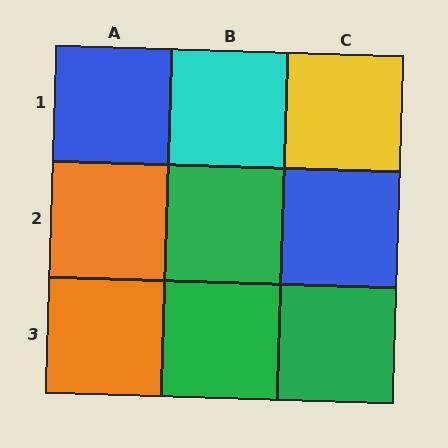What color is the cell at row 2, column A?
Orange.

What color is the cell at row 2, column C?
Blue.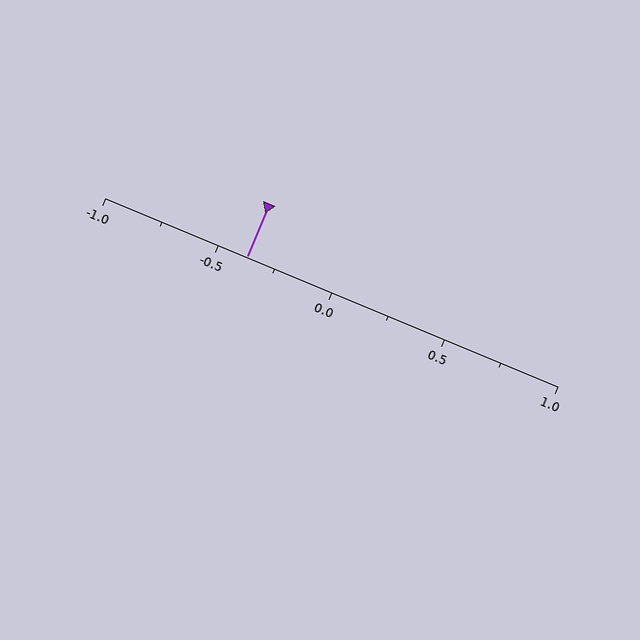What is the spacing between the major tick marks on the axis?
The major ticks are spaced 0.5 apart.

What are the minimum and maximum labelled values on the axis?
The axis runs from -1.0 to 1.0.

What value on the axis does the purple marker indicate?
The marker indicates approximately -0.38.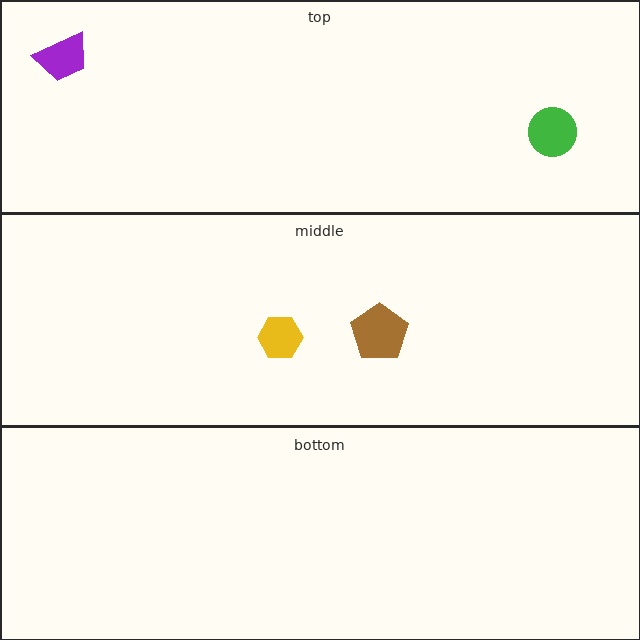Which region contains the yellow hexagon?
The middle region.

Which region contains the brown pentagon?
The middle region.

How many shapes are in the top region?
2.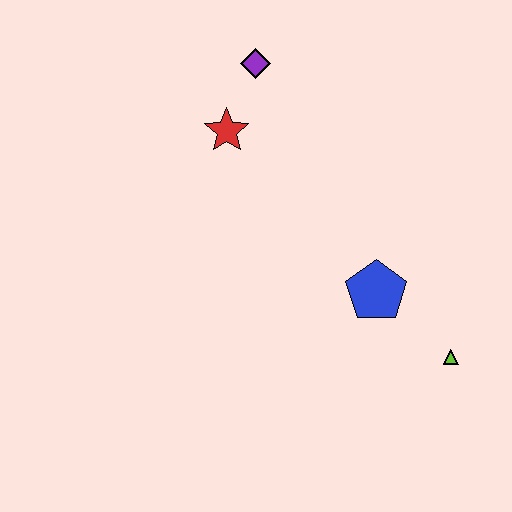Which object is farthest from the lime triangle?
The purple diamond is farthest from the lime triangle.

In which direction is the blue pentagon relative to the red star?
The blue pentagon is below the red star.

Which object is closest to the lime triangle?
The blue pentagon is closest to the lime triangle.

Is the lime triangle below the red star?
Yes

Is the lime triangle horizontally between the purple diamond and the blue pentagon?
No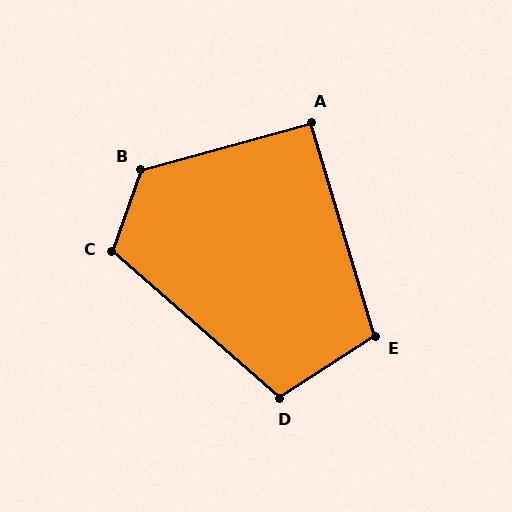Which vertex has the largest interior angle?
B, at approximately 125 degrees.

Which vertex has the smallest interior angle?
A, at approximately 91 degrees.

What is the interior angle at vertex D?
Approximately 106 degrees (obtuse).